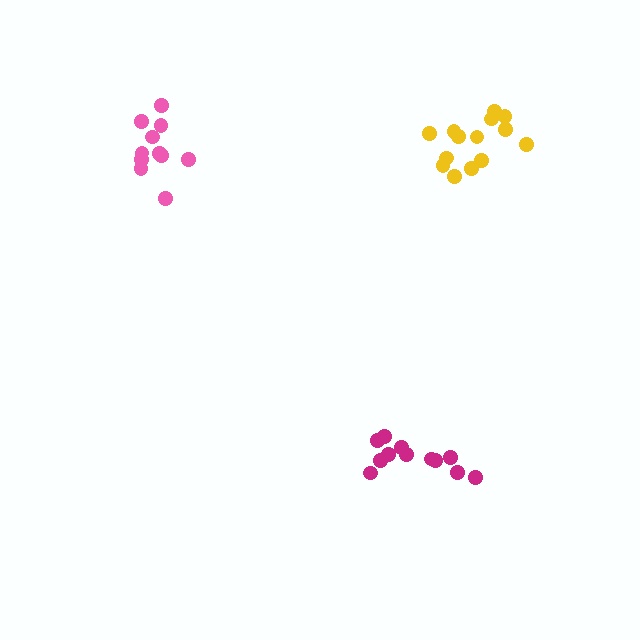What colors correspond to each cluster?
The clusters are colored: magenta, yellow, pink.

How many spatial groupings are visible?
There are 3 spatial groupings.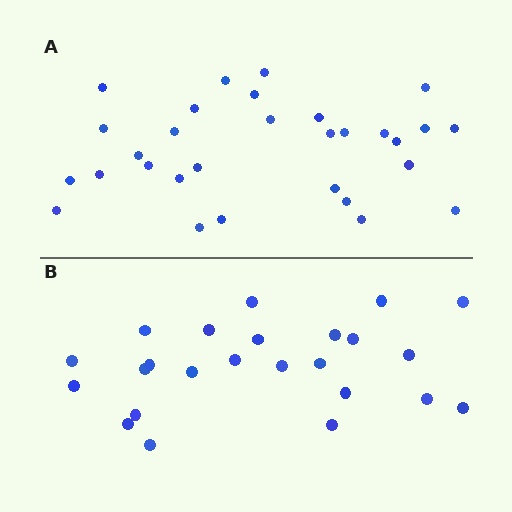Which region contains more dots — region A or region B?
Region A (the top region) has more dots.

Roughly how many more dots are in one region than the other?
Region A has about 6 more dots than region B.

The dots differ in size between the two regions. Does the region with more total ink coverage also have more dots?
No. Region B has more total ink coverage because its dots are larger, but region A actually contains more individual dots. Total area can be misleading — the number of items is what matters here.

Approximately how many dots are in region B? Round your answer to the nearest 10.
About 20 dots. (The exact count is 24, which rounds to 20.)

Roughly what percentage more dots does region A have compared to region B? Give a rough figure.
About 25% more.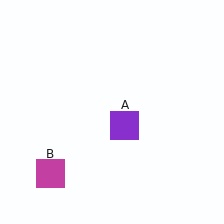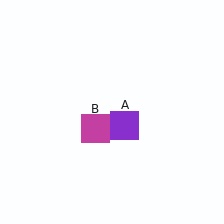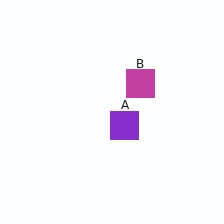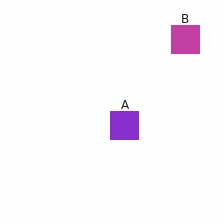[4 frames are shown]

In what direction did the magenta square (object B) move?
The magenta square (object B) moved up and to the right.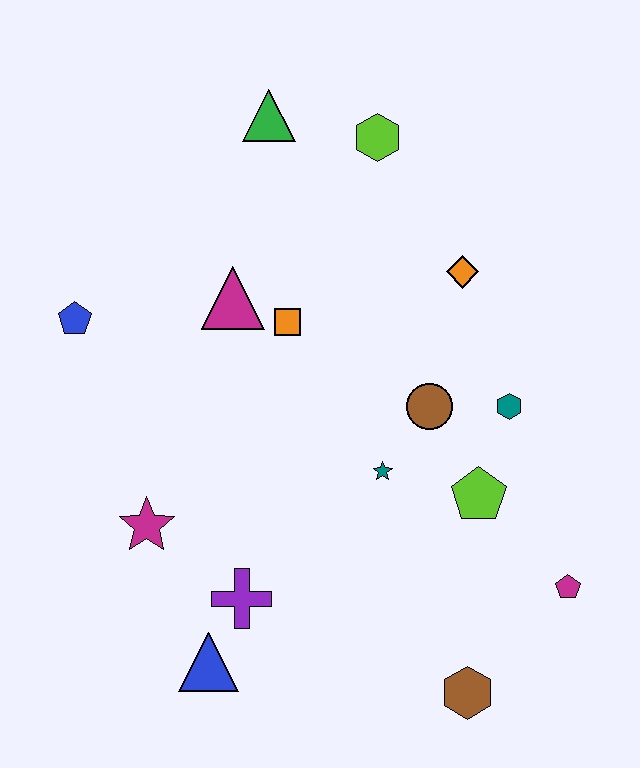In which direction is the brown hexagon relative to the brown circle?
The brown hexagon is below the brown circle.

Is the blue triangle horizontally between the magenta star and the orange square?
Yes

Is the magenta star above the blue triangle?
Yes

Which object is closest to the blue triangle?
The purple cross is closest to the blue triangle.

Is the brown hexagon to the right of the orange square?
Yes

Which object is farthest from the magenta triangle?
The brown hexagon is farthest from the magenta triangle.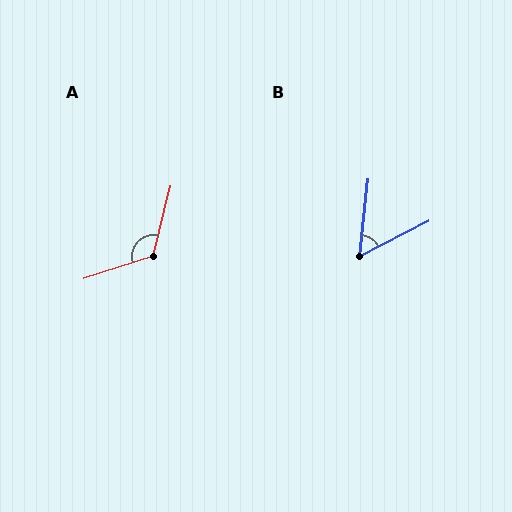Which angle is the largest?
A, at approximately 122 degrees.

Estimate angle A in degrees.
Approximately 122 degrees.